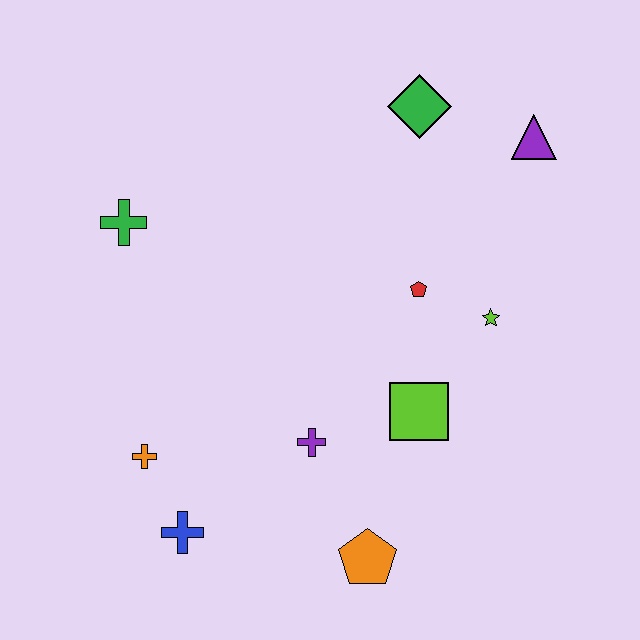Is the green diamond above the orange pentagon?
Yes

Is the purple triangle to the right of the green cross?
Yes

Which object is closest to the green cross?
The orange cross is closest to the green cross.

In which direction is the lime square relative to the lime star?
The lime square is below the lime star.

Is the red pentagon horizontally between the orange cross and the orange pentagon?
No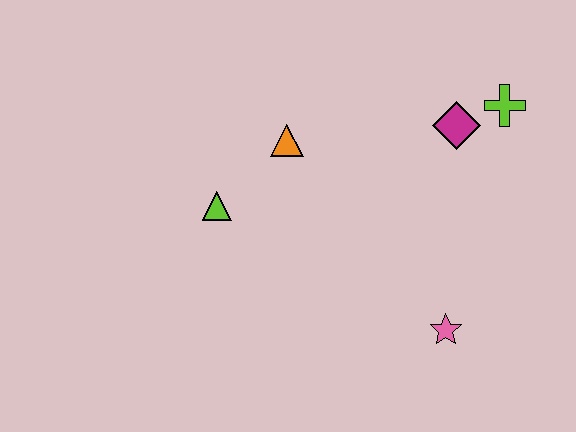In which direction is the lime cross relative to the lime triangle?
The lime cross is to the right of the lime triangle.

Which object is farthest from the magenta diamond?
The lime triangle is farthest from the magenta diamond.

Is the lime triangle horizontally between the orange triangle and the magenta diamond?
No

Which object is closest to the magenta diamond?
The lime cross is closest to the magenta diamond.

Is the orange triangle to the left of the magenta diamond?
Yes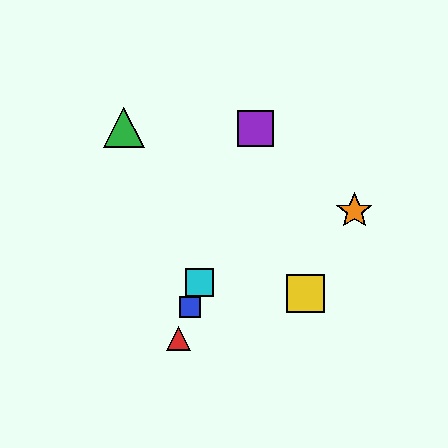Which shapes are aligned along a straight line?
The red triangle, the blue square, the purple square, the cyan square are aligned along a straight line.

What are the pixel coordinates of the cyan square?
The cyan square is at (199, 282).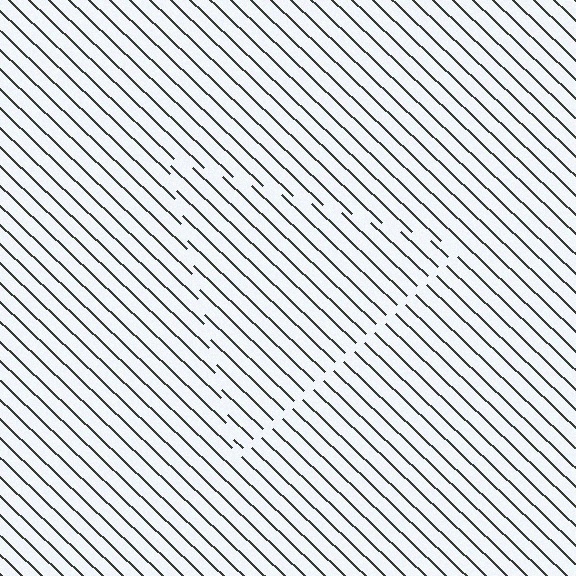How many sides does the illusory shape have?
3 sides — the line-ends trace a triangle.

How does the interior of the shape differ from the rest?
The interior of the shape contains the same grating, shifted by half a period — the contour is defined by the phase discontinuity where line-ends from the inner and outer gratings abut.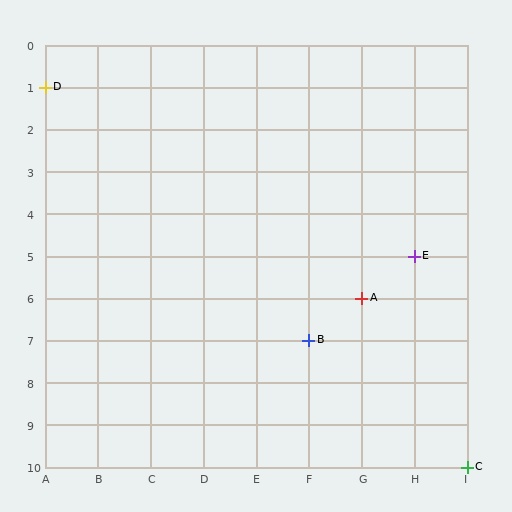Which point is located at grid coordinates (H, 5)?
Point E is at (H, 5).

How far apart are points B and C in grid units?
Points B and C are 3 columns and 3 rows apart (about 4.2 grid units diagonally).